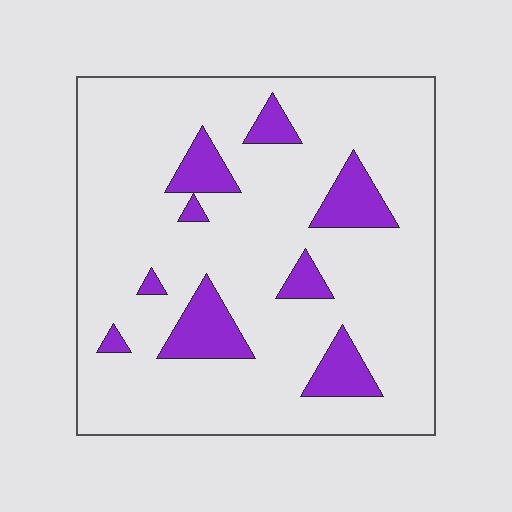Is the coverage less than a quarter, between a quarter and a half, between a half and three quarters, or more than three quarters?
Less than a quarter.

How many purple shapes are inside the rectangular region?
9.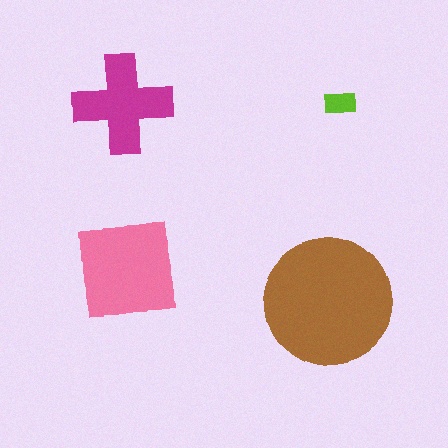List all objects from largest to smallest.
The brown circle, the pink square, the magenta cross, the lime rectangle.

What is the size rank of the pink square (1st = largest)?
2nd.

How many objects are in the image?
There are 4 objects in the image.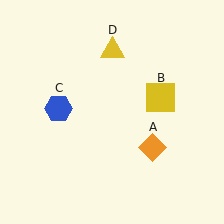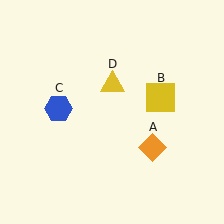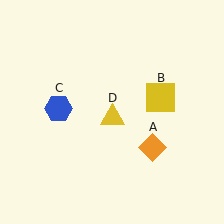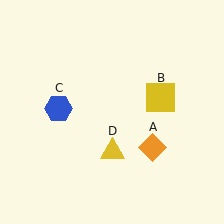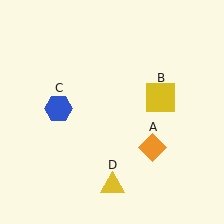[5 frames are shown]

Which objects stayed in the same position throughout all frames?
Orange diamond (object A) and yellow square (object B) and blue hexagon (object C) remained stationary.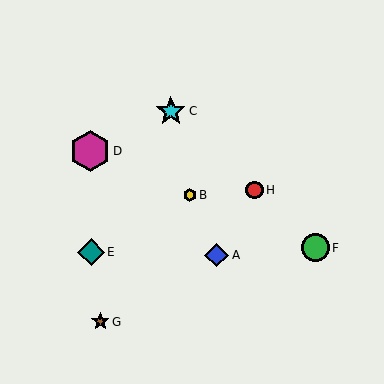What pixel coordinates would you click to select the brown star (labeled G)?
Click at (100, 322) to select the brown star G.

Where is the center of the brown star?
The center of the brown star is at (100, 322).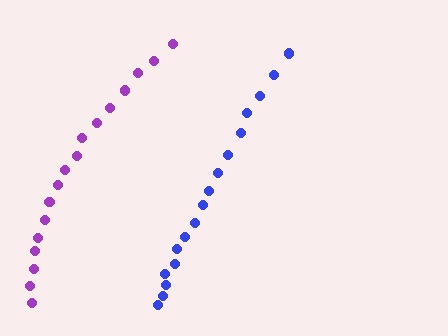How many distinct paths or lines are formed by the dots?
There are 2 distinct paths.